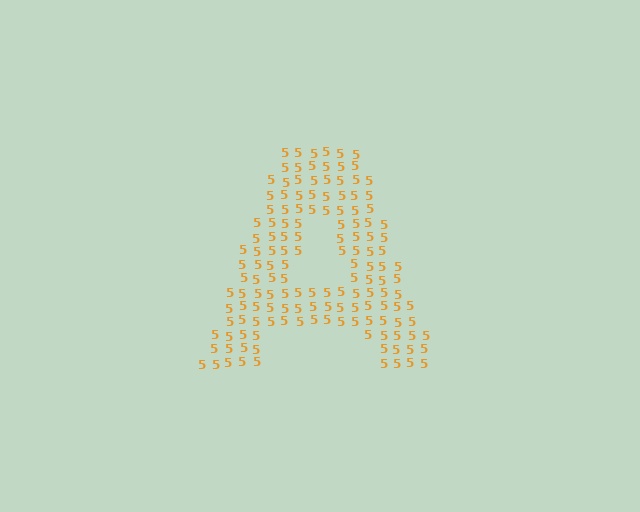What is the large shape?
The large shape is the letter A.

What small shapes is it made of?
It is made of small digit 5's.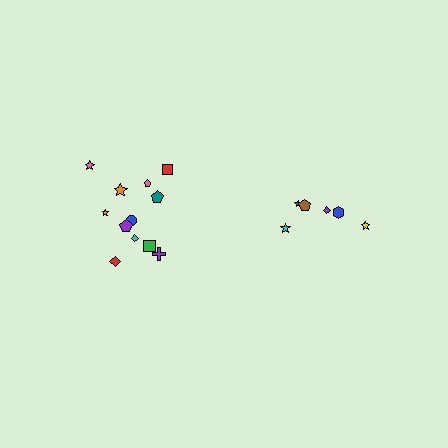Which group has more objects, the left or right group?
The left group.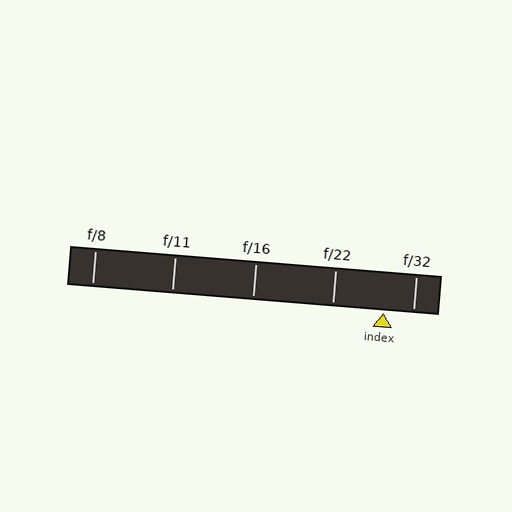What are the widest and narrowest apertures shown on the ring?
The widest aperture shown is f/8 and the narrowest is f/32.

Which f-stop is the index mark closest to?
The index mark is closest to f/32.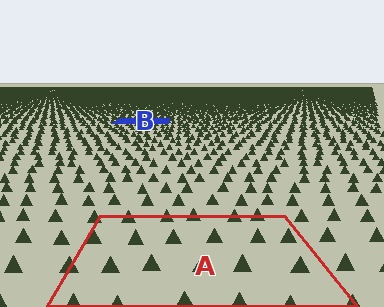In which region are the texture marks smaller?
The texture marks are smaller in region B, because it is farther away.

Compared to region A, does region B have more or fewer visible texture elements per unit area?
Region B has more texture elements per unit area — they are packed more densely because it is farther away.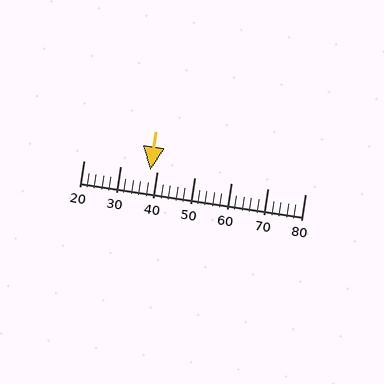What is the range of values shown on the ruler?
The ruler shows values from 20 to 80.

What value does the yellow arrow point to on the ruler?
The yellow arrow points to approximately 38.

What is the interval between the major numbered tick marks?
The major tick marks are spaced 10 units apart.